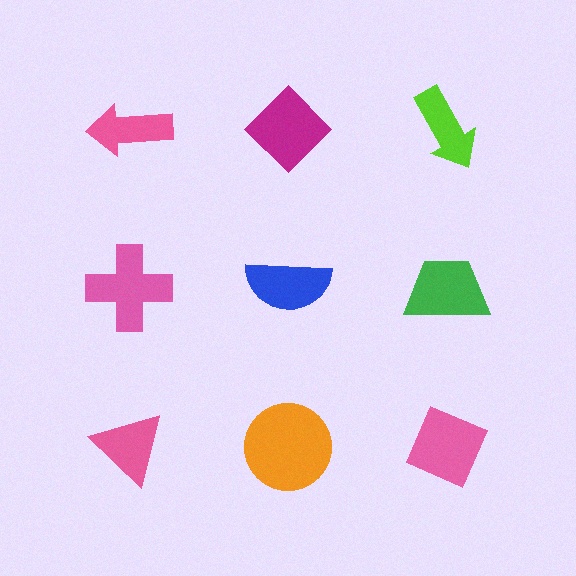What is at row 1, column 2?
A magenta diamond.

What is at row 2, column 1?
A pink cross.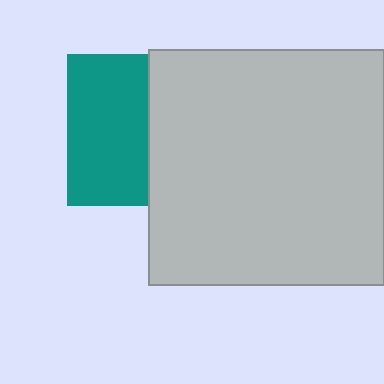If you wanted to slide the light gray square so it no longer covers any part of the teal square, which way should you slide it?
Slide it right — that is the most direct way to separate the two shapes.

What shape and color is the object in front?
The object in front is a light gray square.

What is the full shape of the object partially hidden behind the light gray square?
The partially hidden object is a teal square.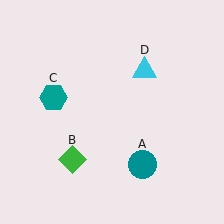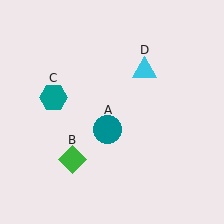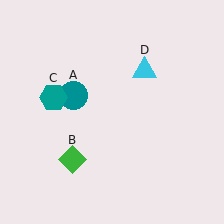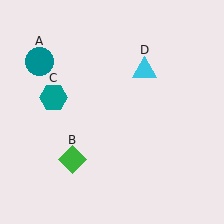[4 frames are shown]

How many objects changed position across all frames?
1 object changed position: teal circle (object A).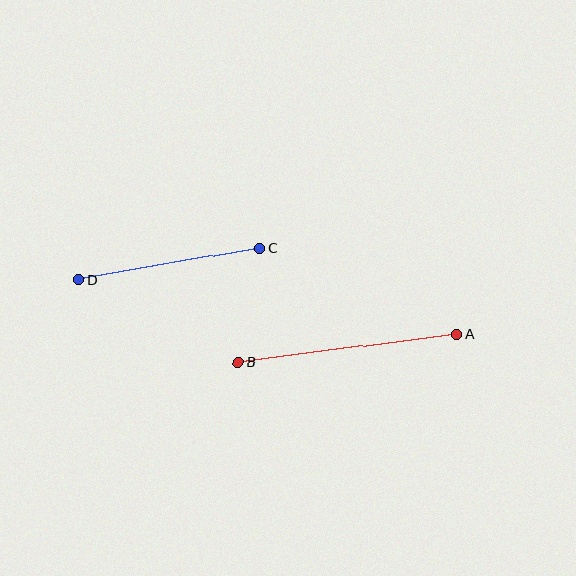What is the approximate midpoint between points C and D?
The midpoint is at approximately (169, 264) pixels.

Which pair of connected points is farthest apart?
Points A and B are farthest apart.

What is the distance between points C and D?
The distance is approximately 184 pixels.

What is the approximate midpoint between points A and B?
The midpoint is at approximately (347, 348) pixels.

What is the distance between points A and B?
The distance is approximately 220 pixels.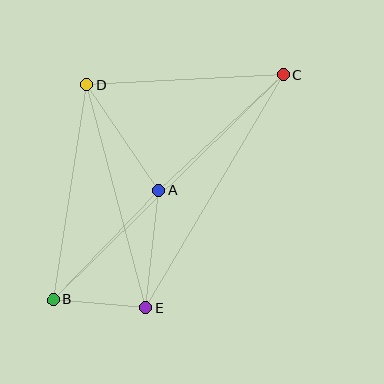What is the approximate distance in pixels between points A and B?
The distance between A and B is approximately 152 pixels.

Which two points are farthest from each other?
Points B and C are farthest from each other.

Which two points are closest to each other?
Points B and E are closest to each other.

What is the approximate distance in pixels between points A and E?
The distance between A and E is approximately 118 pixels.